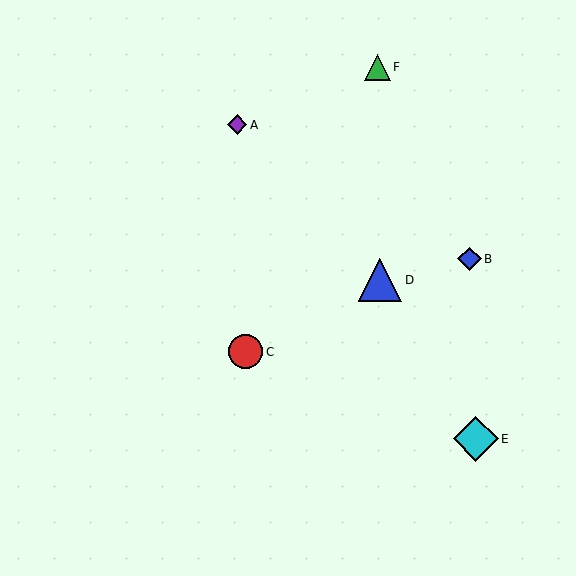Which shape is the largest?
The cyan diamond (labeled E) is the largest.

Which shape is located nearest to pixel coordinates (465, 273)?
The blue diamond (labeled B) at (470, 259) is nearest to that location.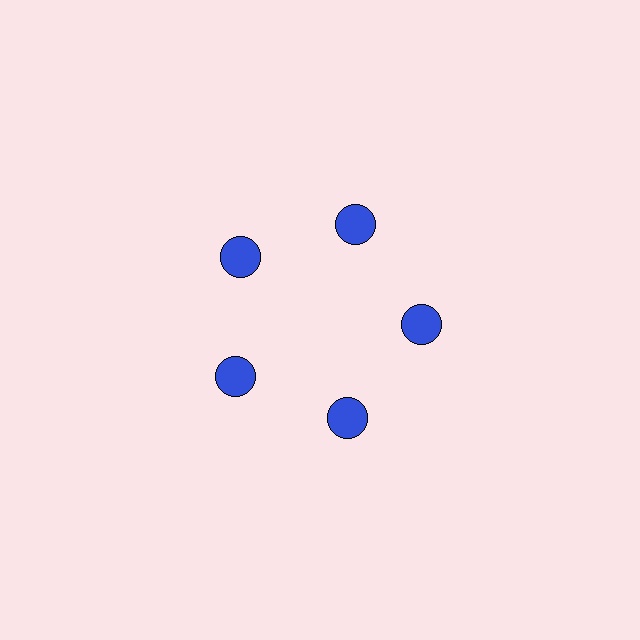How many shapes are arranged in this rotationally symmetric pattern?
There are 5 shapes, arranged in 5 groups of 1.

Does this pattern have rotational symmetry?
Yes, this pattern has 5-fold rotational symmetry. It looks the same after rotating 72 degrees around the center.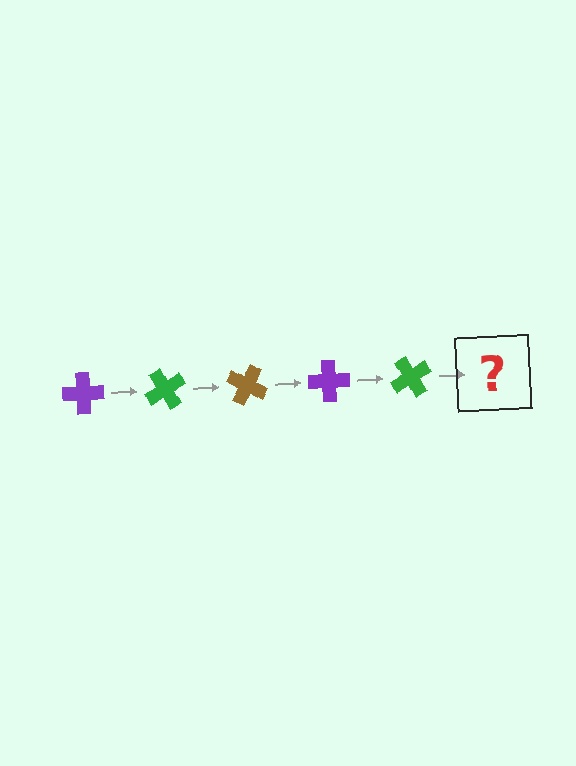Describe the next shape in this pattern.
It should be a brown cross, rotated 300 degrees from the start.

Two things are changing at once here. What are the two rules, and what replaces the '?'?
The two rules are that it rotates 60 degrees each step and the color cycles through purple, green, and brown. The '?' should be a brown cross, rotated 300 degrees from the start.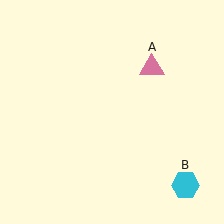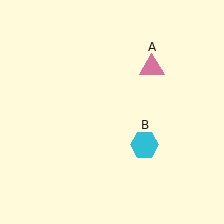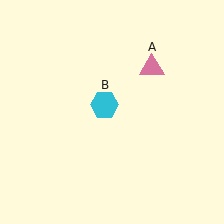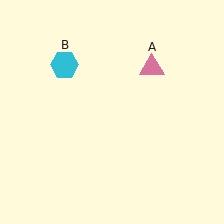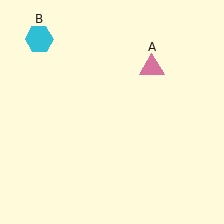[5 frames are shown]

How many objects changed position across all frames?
1 object changed position: cyan hexagon (object B).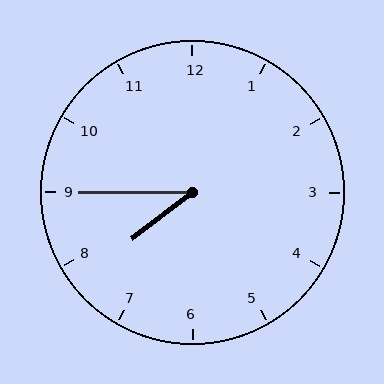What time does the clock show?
7:45.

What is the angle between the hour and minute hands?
Approximately 38 degrees.